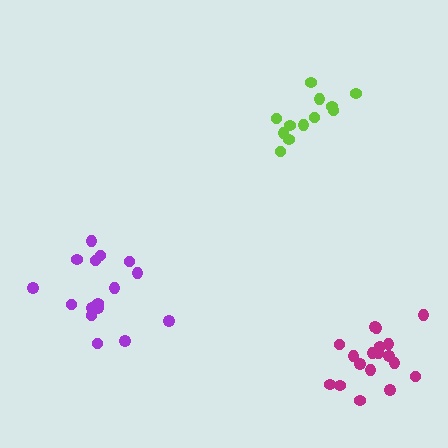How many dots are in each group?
Group 1: 18 dots, Group 2: 12 dots, Group 3: 16 dots (46 total).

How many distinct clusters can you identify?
There are 3 distinct clusters.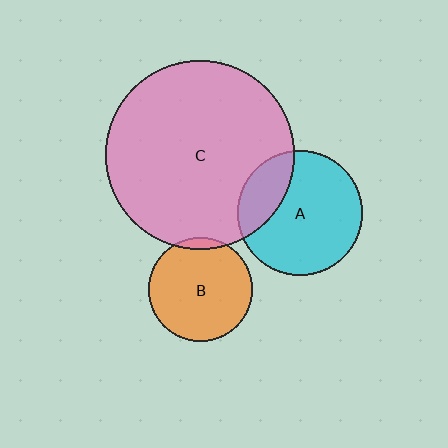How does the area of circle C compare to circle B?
Approximately 3.3 times.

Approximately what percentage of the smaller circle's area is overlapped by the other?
Approximately 5%.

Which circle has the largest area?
Circle C (pink).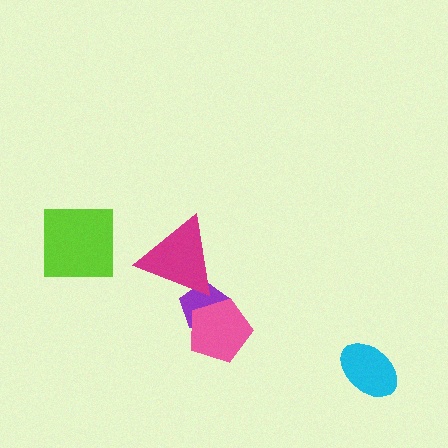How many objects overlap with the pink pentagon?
1 object overlaps with the pink pentagon.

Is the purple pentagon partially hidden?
Yes, it is partially covered by another shape.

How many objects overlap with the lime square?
0 objects overlap with the lime square.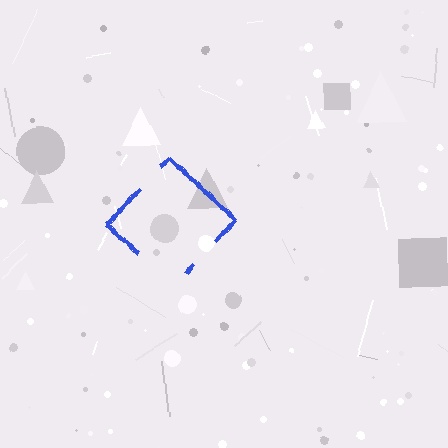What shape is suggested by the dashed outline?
The dashed outline suggests a diamond.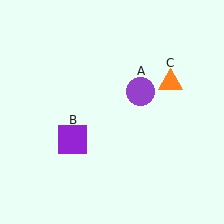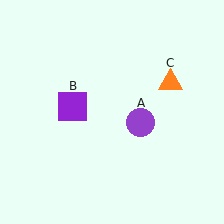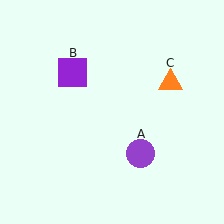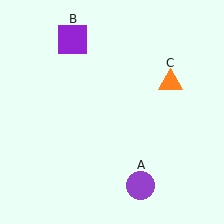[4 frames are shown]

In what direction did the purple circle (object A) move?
The purple circle (object A) moved down.